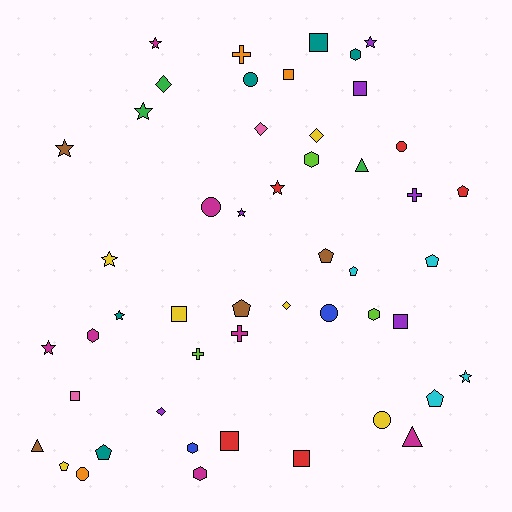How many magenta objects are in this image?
There are 7 magenta objects.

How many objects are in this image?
There are 50 objects.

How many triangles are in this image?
There are 3 triangles.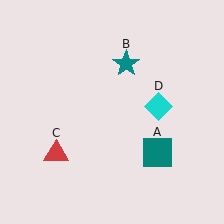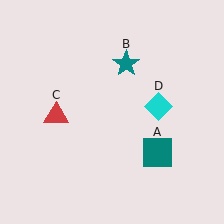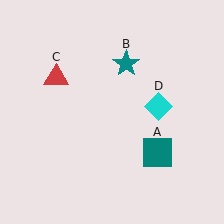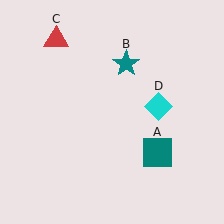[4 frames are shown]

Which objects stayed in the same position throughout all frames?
Teal square (object A) and teal star (object B) and cyan diamond (object D) remained stationary.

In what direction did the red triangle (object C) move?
The red triangle (object C) moved up.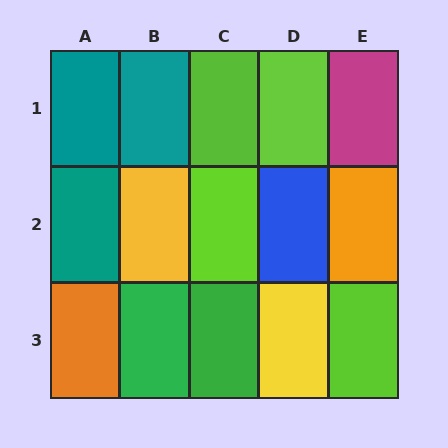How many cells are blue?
1 cell is blue.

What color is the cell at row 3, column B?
Green.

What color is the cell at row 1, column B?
Teal.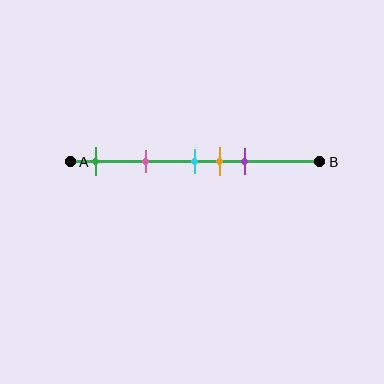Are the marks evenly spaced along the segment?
No, the marks are not evenly spaced.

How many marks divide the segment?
There are 5 marks dividing the segment.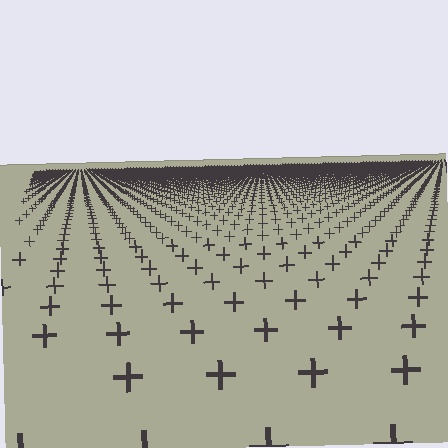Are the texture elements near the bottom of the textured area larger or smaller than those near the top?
Larger. Near the bottom, elements are closer to the viewer and appear at a bigger on-screen size.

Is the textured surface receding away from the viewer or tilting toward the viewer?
The surface is receding away from the viewer. Texture elements get smaller and denser toward the top.